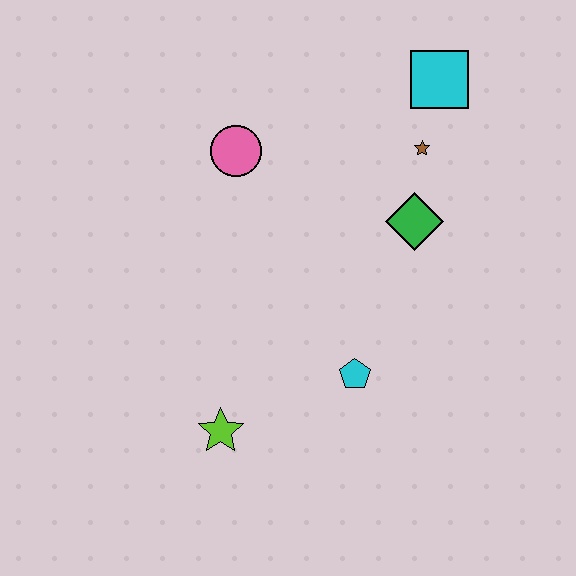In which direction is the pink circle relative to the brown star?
The pink circle is to the left of the brown star.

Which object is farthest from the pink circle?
The lime star is farthest from the pink circle.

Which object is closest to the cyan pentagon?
The lime star is closest to the cyan pentagon.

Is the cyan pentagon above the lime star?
Yes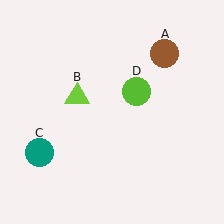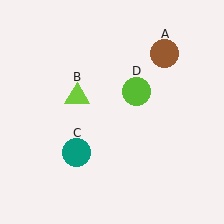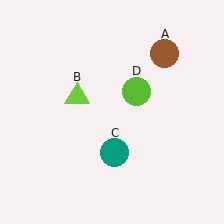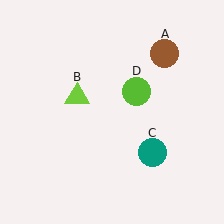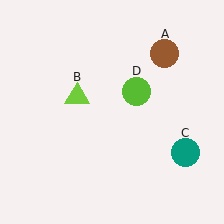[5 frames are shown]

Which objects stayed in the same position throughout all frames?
Brown circle (object A) and lime triangle (object B) and lime circle (object D) remained stationary.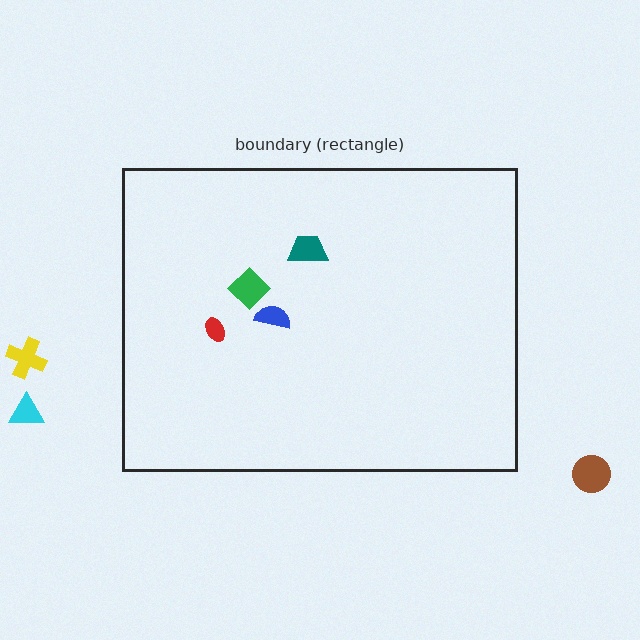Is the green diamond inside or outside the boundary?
Inside.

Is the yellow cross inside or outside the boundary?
Outside.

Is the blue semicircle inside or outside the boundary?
Inside.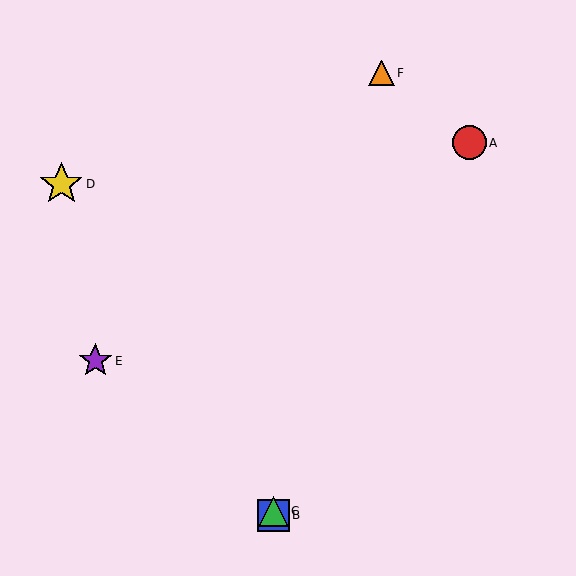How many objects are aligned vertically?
2 objects (B, C) are aligned vertically.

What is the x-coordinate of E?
Object E is at x≈95.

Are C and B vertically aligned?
Yes, both are at x≈274.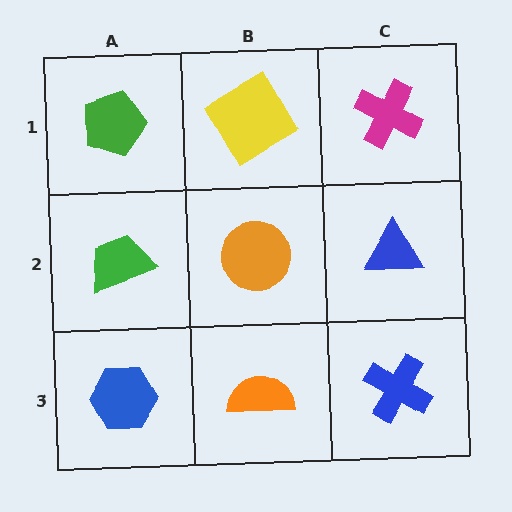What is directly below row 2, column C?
A blue cross.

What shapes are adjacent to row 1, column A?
A green trapezoid (row 2, column A), a yellow diamond (row 1, column B).